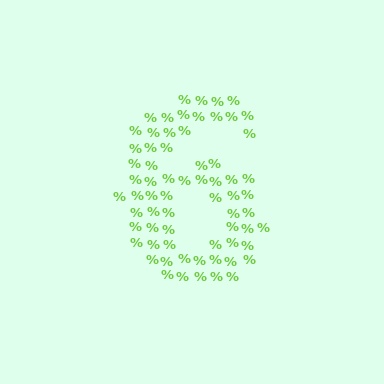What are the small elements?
The small elements are percent signs.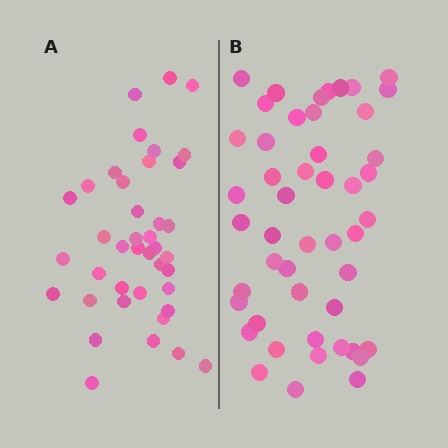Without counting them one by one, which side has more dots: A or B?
Region B (the right region) has more dots.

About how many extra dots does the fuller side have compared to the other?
Region B has roughly 8 or so more dots than region A.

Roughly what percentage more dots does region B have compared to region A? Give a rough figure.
About 20% more.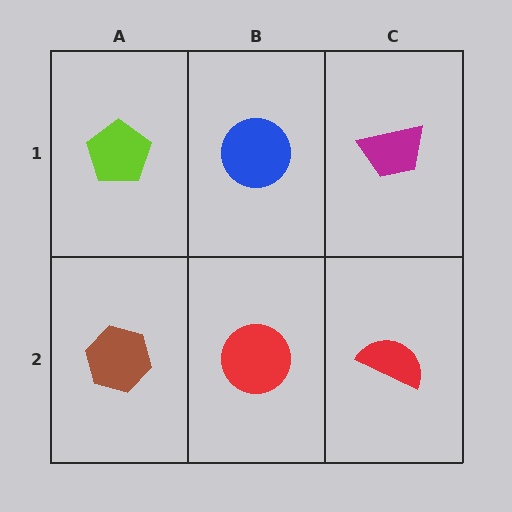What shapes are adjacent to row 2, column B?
A blue circle (row 1, column B), a brown hexagon (row 2, column A), a red semicircle (row 2, column C).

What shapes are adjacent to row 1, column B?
A red circle (row 2, column B), a lime pentagon (row 1, column A), a magenta trapezoid (row 1, column C).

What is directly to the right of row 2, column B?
A red semicircle.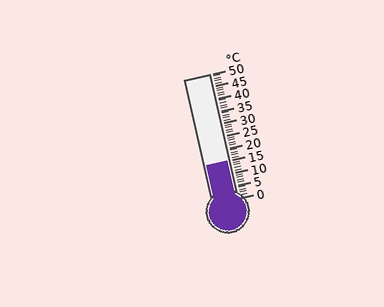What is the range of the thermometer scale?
The thermometer scale ranges from 0°C to 50°C.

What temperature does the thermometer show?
The thermometer shows approximately 15°C.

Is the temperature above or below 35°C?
The temperature is below 35°C.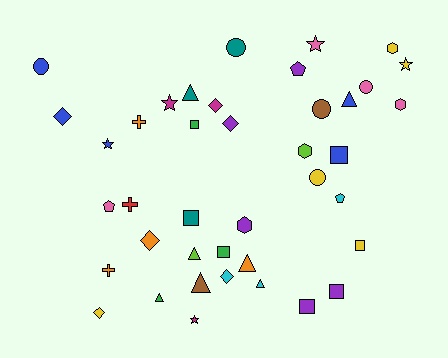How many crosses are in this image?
There are 3 crosses.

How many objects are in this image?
There are 40 objects.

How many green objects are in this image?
There are 3 green objects.